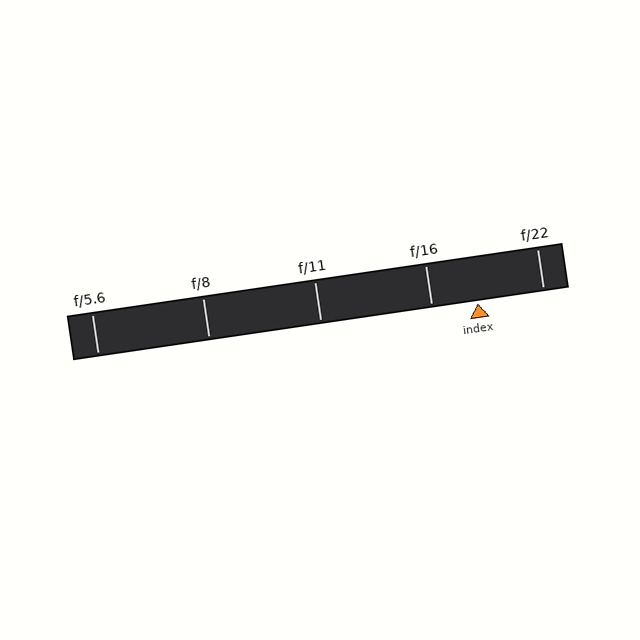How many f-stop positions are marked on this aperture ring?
There are 5 f-stop positions marked.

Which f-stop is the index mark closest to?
The index mark is closest to f/16.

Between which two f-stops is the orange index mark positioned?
The index mark is between f/16 and f/22.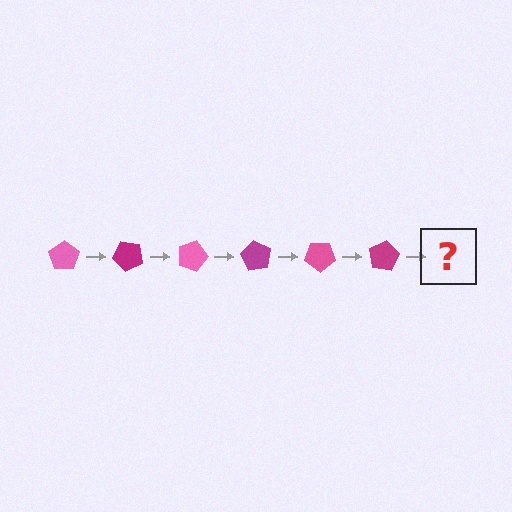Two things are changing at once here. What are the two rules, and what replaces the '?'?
The two rules are that it rotates 45 degrees each step and the color cycles through pink and magenta. The '?' should be a pink pentagon, rotated 270 degrees from the start.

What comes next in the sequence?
The next element should be a pink pentagon, rotated 270 degrees from the start.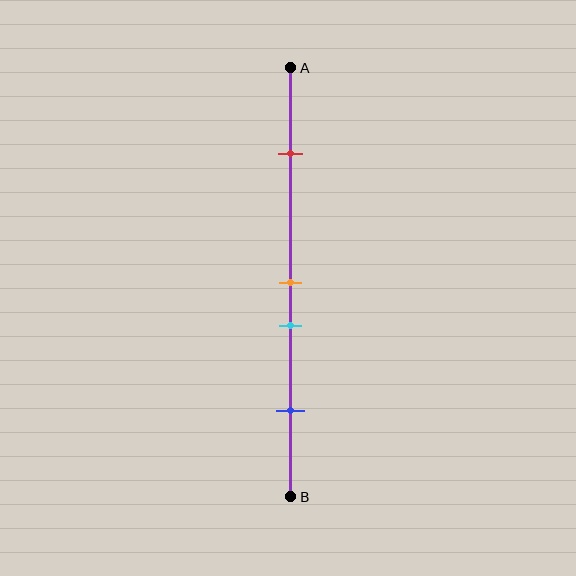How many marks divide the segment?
There are 4 marks dividing the segment.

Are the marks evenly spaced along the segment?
No, the marks are not evenly spaced.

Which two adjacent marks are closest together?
The orange and cyan marks are the closest adjacent pair.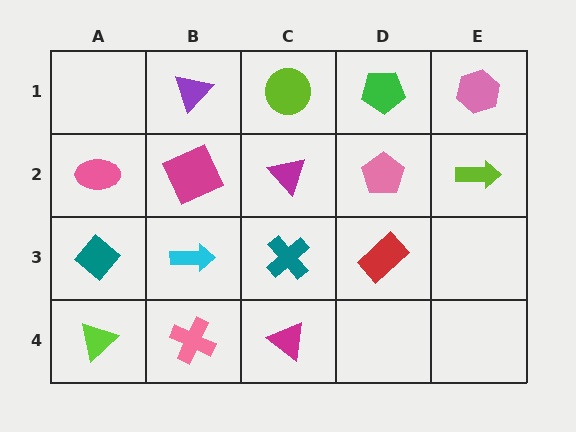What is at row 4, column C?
A magenta triangle.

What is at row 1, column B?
A purple triangle.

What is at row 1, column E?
A pink hexagon.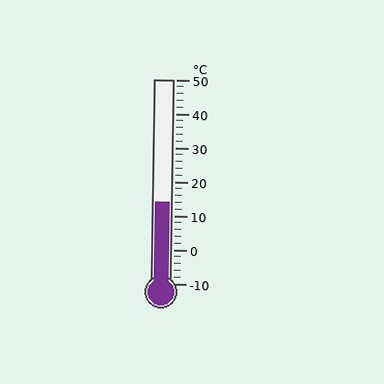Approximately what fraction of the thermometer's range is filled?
The thermometer is filled to approximately 40% of its range.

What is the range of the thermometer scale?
The thermometer scale ranges from -10°C to 50°C.